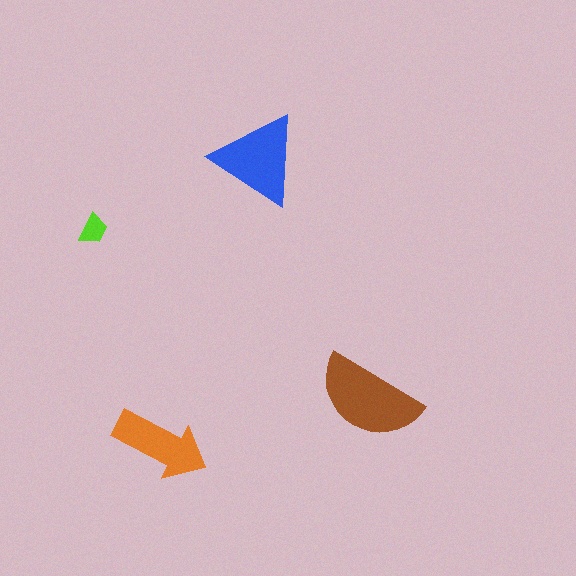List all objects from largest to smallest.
The brown semicircle, the blue triangle, the orange arrow, the lime trapezoid.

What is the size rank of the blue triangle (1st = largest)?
2nd.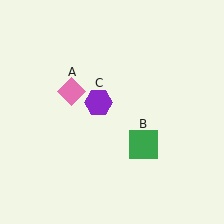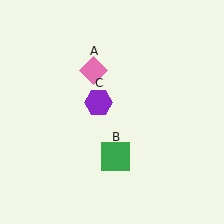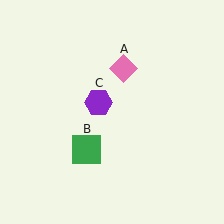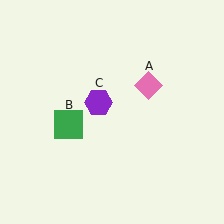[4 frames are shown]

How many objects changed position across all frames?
2 objects changed position: pink diamond (object A), green square (object B).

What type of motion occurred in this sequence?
The pink diamond (object A), green square (object B) rotated clockwise around the center of the scene.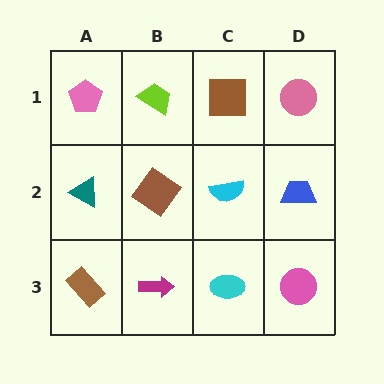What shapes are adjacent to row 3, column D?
A blue trapezoid (row 2, column D), a cyan ellipse (row 3, column C).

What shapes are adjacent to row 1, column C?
A cyan semicircle (row 2, column C), a lime trapezoid (row 1, column B), a pink circle (row 1, column D).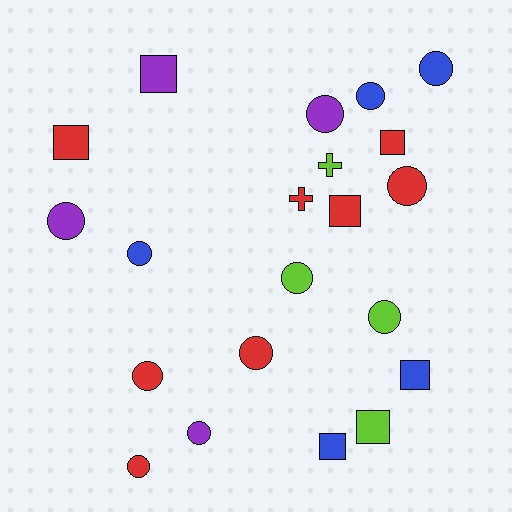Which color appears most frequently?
Red, with 8 objects.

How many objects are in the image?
There are 21 objects.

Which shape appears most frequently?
Circle, with 12 objects.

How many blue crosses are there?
There are no blue crosses.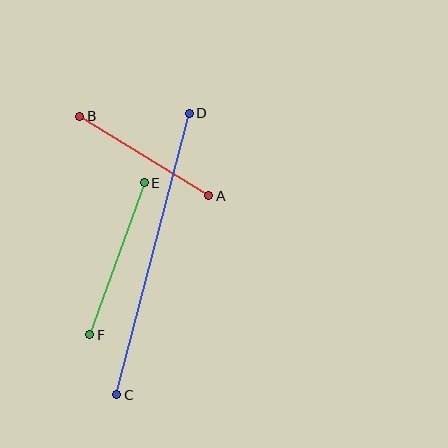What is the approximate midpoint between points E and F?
The midpoint is at approximately (117, 259) pixels.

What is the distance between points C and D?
The distance is approximately 290 pixels.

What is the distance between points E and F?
The distance is approximately 162 pixels.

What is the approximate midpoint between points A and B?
The midpoint is at approximately (144, 156) pixels.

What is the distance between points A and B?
The distance is approximately 152 pixels.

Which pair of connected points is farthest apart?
Points C and D are farthest apart.